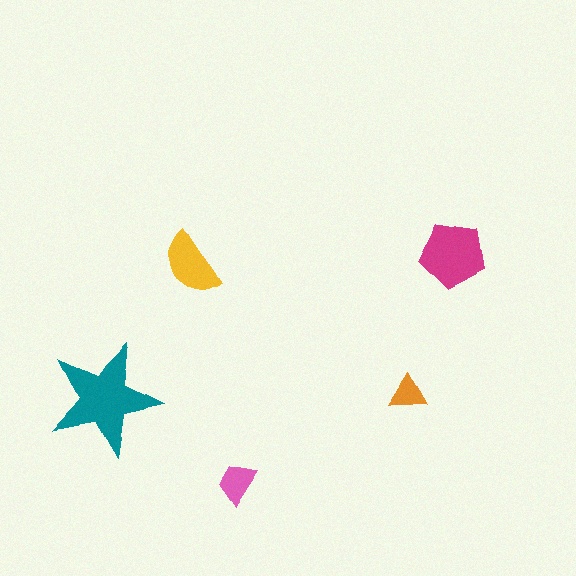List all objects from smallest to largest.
The orange triangle, the pink trapezoid, the yellow semicircle, the magenta pentagon, the teal star.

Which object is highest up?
The yellow semicircle is topmost.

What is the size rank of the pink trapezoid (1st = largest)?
4th.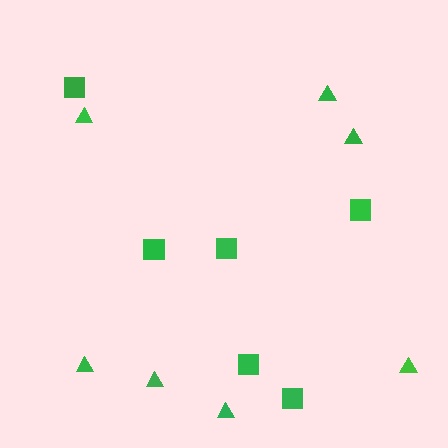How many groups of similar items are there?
There are 2 groups: one group of triangles (7) and one group of squares (6).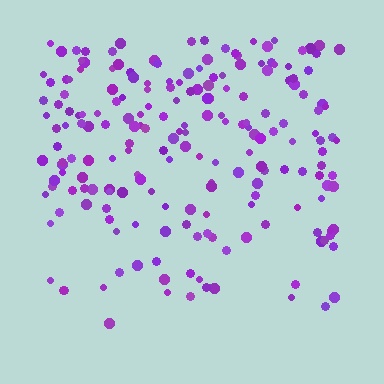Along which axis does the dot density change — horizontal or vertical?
Vertical.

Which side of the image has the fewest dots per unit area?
The bottom.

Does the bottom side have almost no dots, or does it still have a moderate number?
Still a moderate number, just noticeably fewer than the top.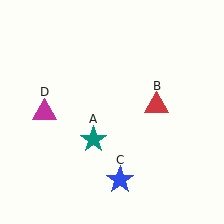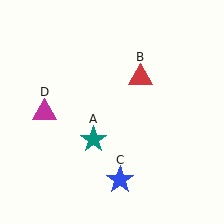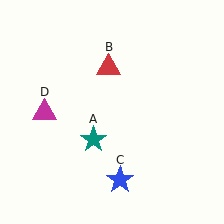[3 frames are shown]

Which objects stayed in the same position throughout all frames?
Teal star (object A) and blue star (object C) and magenta triangle (object D) remained stationary.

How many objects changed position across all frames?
1 object changed position: red triangle (object B).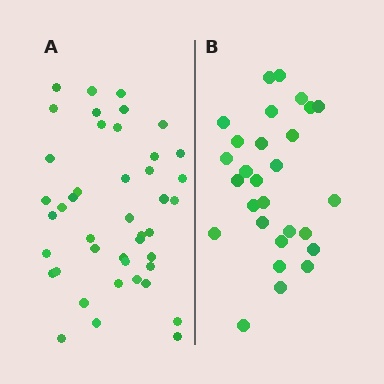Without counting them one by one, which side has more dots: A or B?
Region A (the left region) has more dots.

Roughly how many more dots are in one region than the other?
Region A has approximately 15 more dots than region B.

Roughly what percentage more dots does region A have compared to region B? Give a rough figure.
About 55% more.